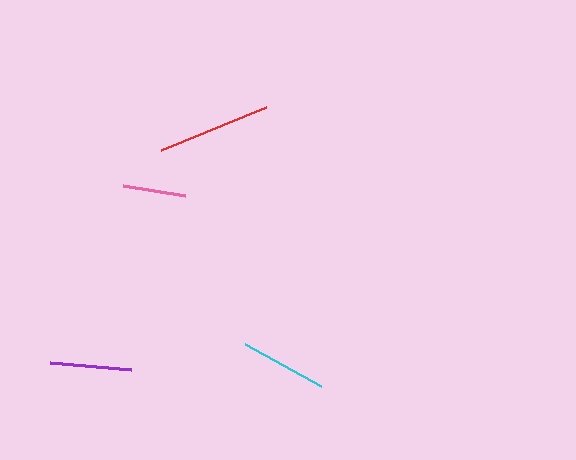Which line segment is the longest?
The red line is the longest at approximately 114 pixels.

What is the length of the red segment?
The red segment is approximately 114 pixels long.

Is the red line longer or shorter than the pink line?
The red line is longer than the pink line.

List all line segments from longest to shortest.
From longest to shortest: red, cyan, purple, pink.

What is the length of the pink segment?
The pink segment is approximately 63 pixels long.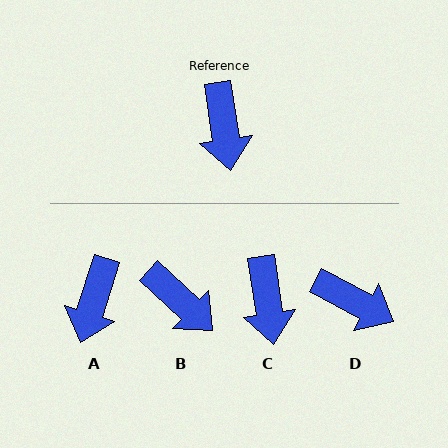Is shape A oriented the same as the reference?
No, it is off by about 26 degrees.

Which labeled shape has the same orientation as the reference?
C.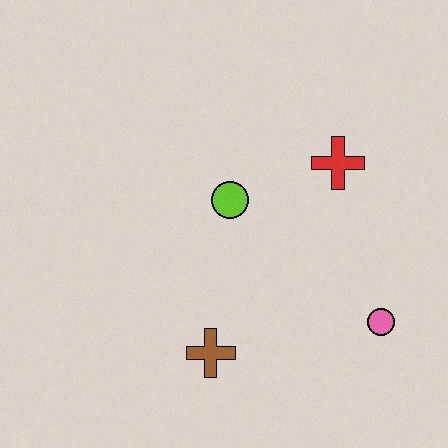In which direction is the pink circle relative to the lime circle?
The pink circle is to the right of the lime circle.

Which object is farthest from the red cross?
The brown cross is farthest from the red cross.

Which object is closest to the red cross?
The lime circle is closest to the red cross.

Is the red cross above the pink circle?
Yes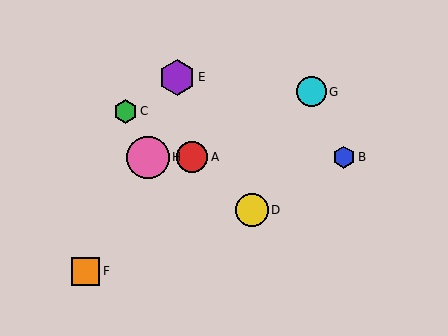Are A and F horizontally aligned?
No, A is at y≈157 and F is at y≈271.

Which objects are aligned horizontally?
Objects A, B, H are aligned horizontally.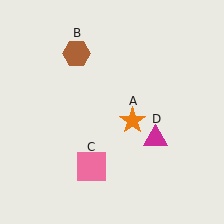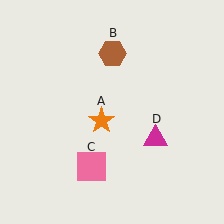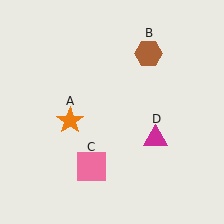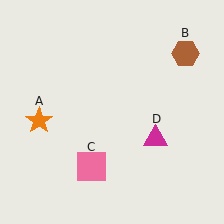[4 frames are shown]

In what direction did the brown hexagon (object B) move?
The brown hexagon (object B) moved right.